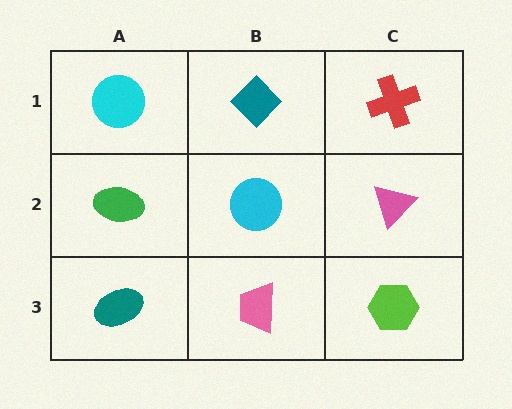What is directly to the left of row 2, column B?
A green ellipse.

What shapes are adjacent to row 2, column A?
A cyan circle (row 1, column A), a teal ellipse (row 3, column A), a cyan circle (row 2, column B).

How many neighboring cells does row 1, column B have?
3.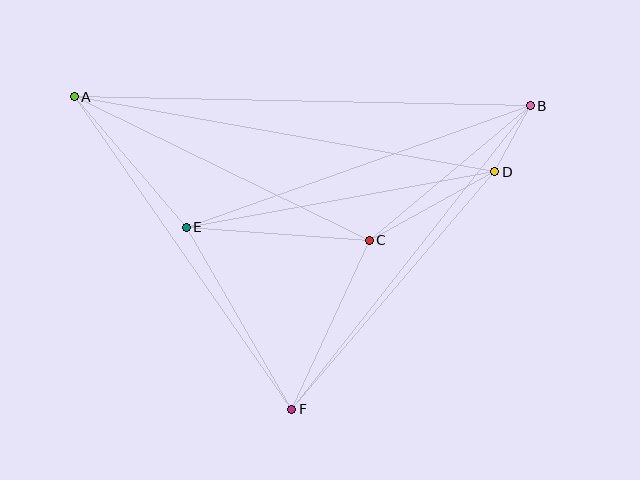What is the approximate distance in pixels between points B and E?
The distance between B and E is approximately 364 pixels.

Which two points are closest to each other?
Points B and D are closest to each other.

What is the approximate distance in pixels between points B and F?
The distance between B and F is approximately 386 pixels.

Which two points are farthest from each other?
Points A and B are farthest from each other.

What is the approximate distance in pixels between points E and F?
The distance between E and F is approximately 210 pixels.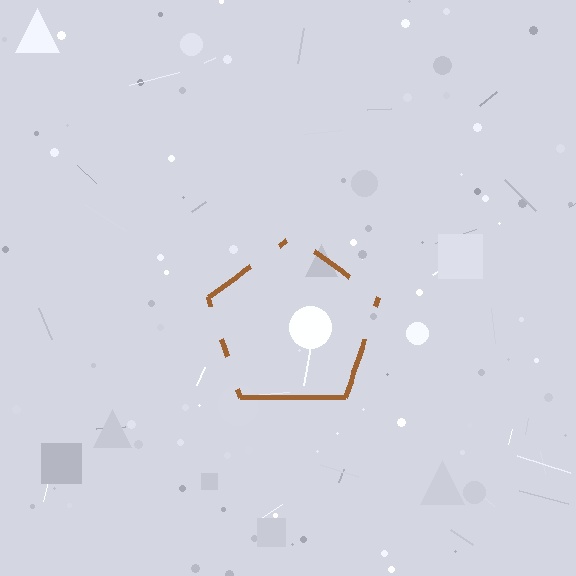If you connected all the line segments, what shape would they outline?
They would outline a pentagon.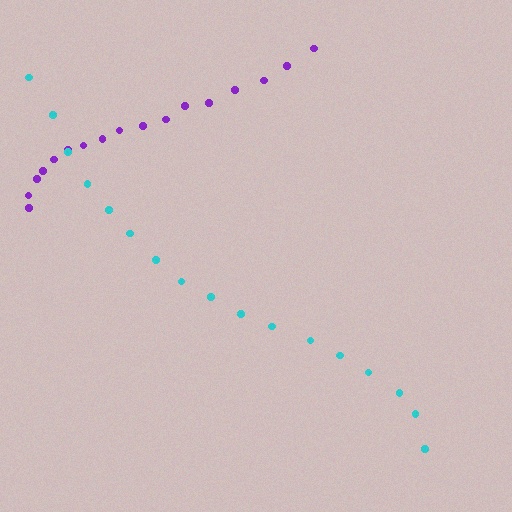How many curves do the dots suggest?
There are 2 distinct paths.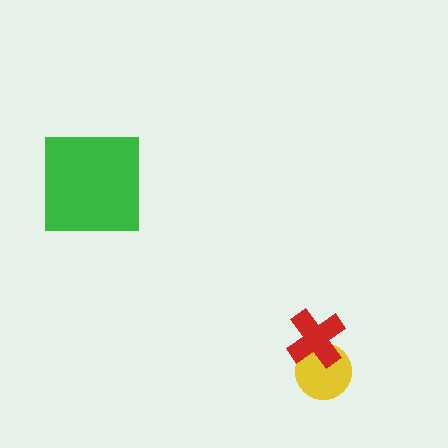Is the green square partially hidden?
No, no other shape covers it.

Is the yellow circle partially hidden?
Yes, it is partially covered by another shape.